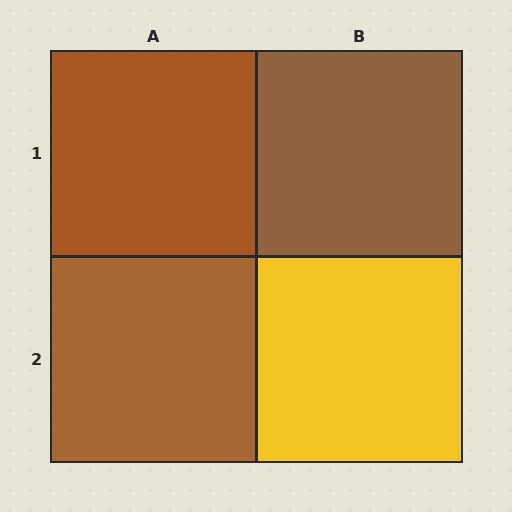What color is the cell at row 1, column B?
Brown.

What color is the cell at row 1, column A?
Brown.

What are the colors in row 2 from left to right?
Brown, yellow.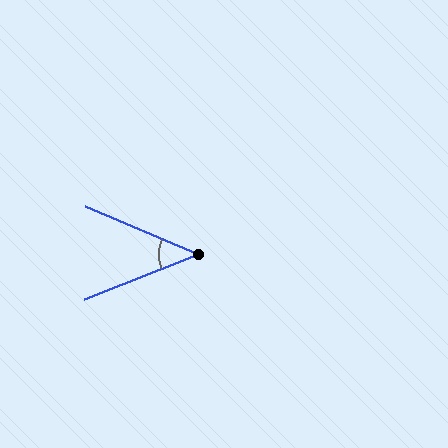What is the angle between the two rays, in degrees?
Approximately 44 degrees.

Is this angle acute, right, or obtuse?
It is acute.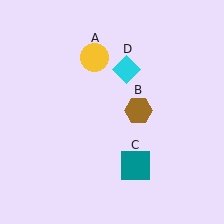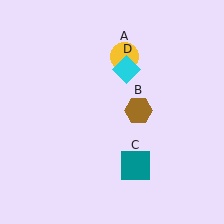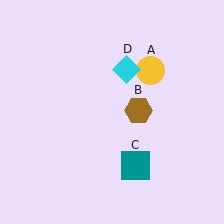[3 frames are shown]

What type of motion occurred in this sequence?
The yellow circle (object A) rotated clockwise around the center of the scene.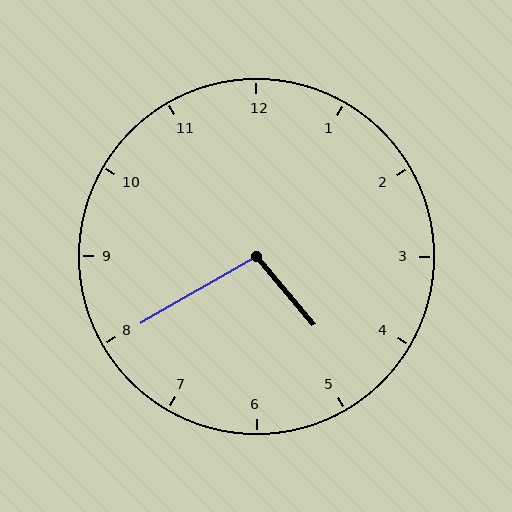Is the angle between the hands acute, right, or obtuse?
It is obtuse.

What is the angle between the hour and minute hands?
Approximately 100 degrees.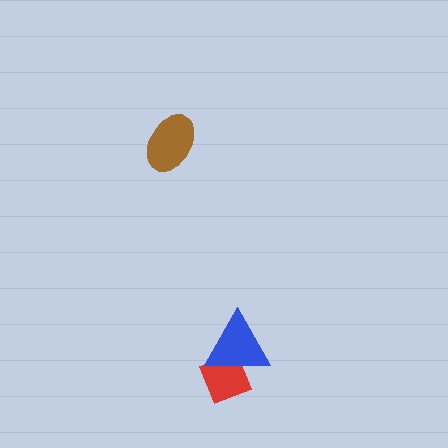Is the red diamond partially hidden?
Yes, it is partially covered by another shape.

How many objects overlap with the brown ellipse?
0 objects overlap with the brown ellipse.